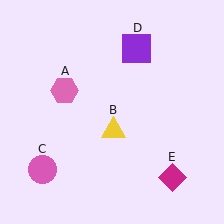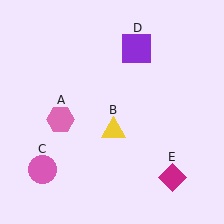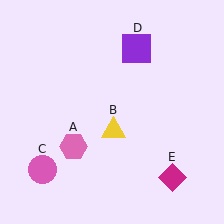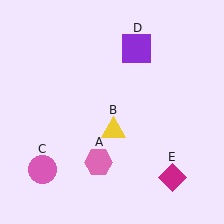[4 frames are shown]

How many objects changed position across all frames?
1 object changed position: pink hexagon (object A).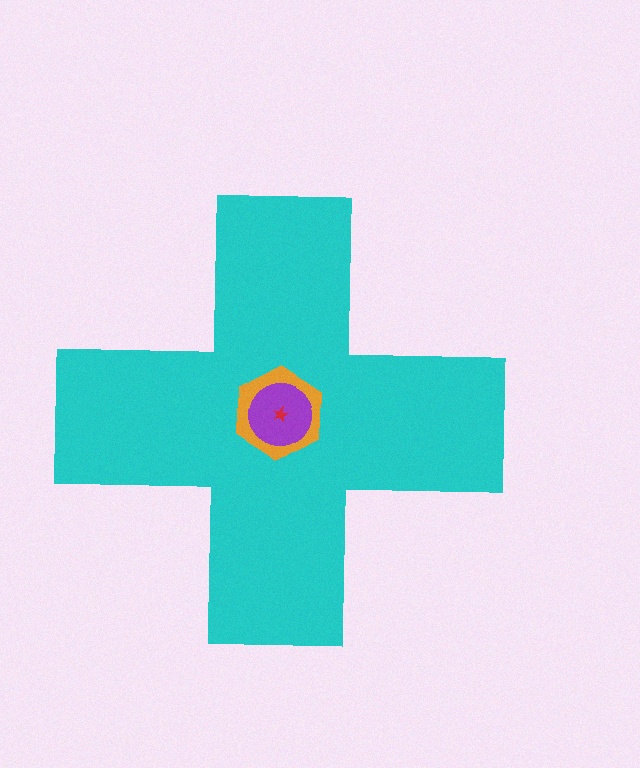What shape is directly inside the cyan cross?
The orange hexagon.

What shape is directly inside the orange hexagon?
The purple circle.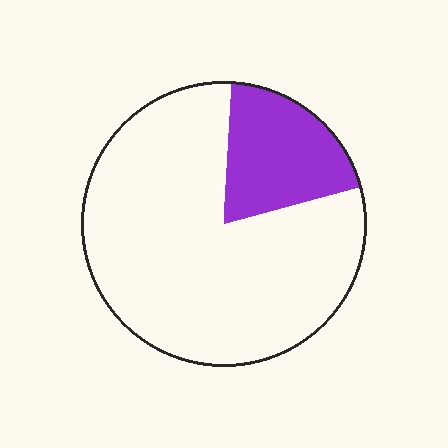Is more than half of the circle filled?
No.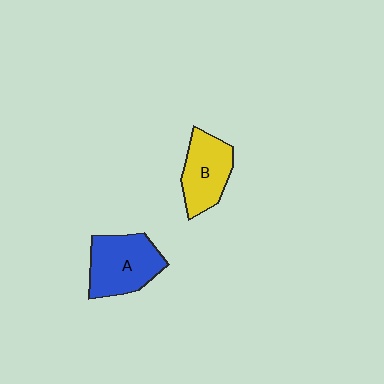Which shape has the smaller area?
Shape B (yellow).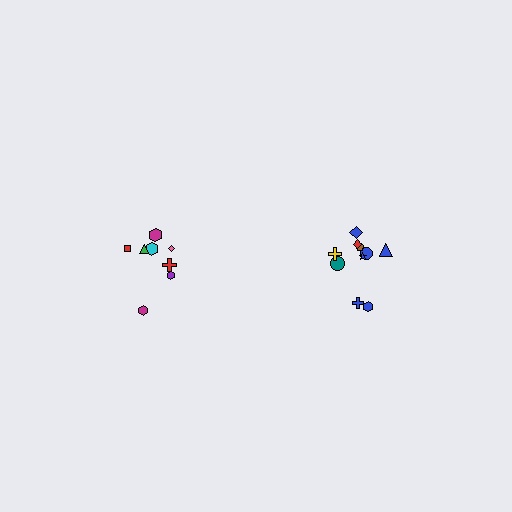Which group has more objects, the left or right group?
The right group.